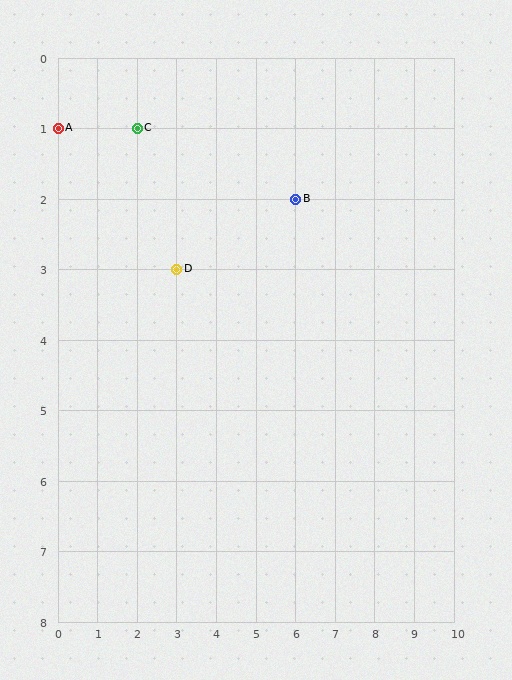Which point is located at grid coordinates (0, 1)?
Point A is at (0, 1).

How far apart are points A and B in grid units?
Points A and B are 6 columns and 1 row apart (about 6.1 grid units diagonally).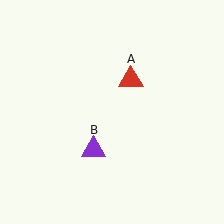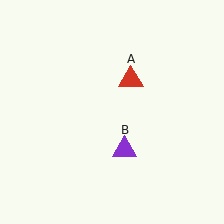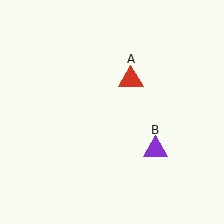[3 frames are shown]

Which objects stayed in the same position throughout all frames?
Red triangle (object A) remained stationary.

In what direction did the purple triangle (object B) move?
The purple triangle (object B) moved right.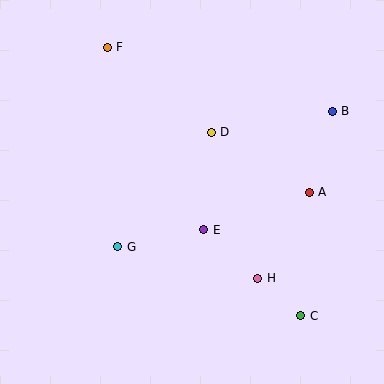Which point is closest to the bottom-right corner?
Point C is closest to the bottom-right corner.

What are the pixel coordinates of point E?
Point E is at (204, 230).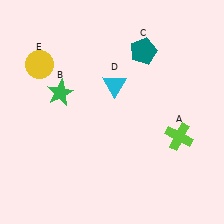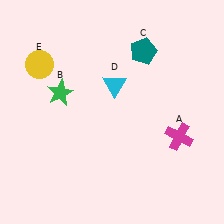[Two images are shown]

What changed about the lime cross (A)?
In Image 1, A is lime. In Image 2, it changed to magenta.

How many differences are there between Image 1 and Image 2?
There is 1 difference between the two images.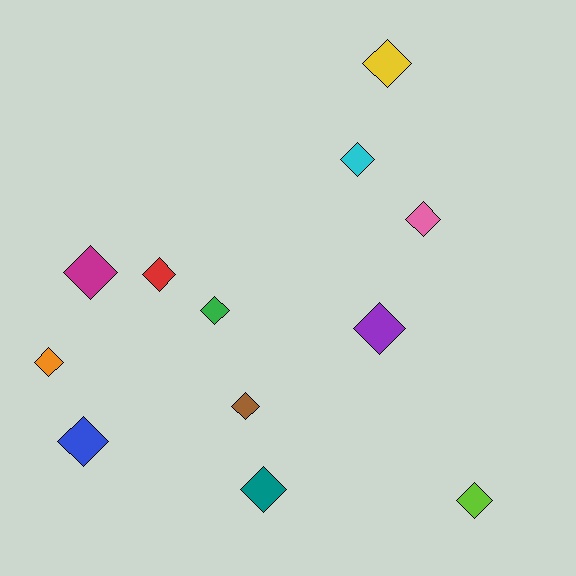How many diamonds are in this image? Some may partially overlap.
There are 12 diamonds.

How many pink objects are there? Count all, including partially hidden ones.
There is 1 pink object.